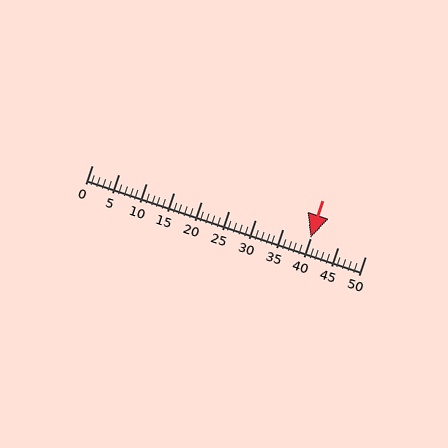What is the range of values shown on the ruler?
The ruler shows values from 0 to 50.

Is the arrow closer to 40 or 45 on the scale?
The arrow is closer to 40.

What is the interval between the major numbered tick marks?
The major tick marks are spaced 5 units apart.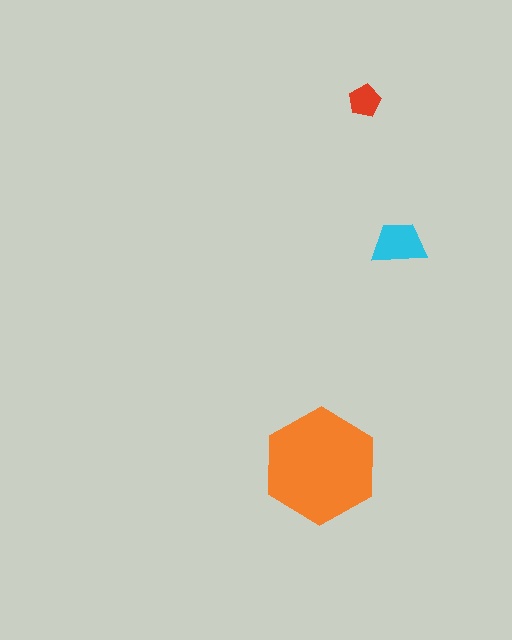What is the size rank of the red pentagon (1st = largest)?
3rd.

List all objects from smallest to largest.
The red pentagon, the cyan trapezoid, the orange hexagon.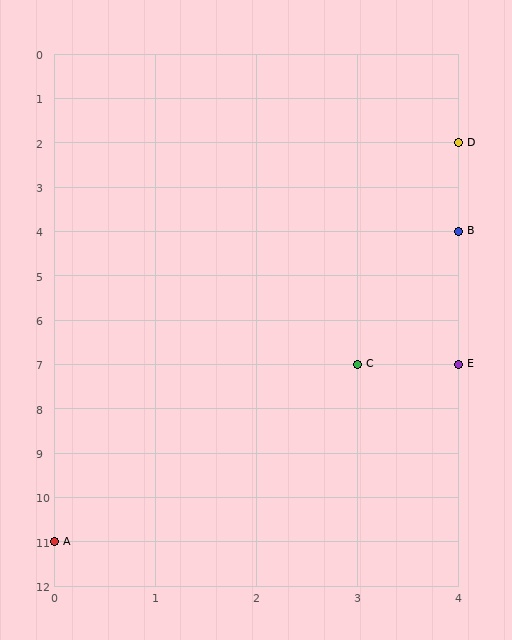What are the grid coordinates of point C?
Point C is at grid coordinates (3, 7).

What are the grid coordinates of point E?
Point E is at grid coordinates (4, 7).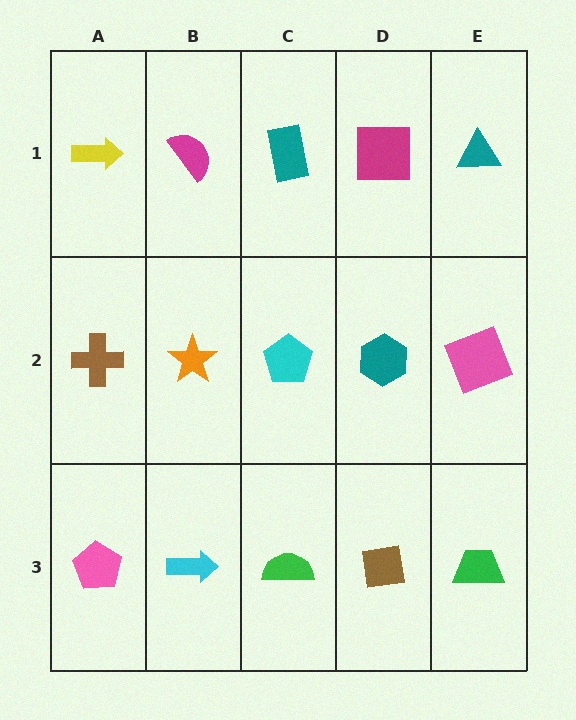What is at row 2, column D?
A teal hexagon.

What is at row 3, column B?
A cyan arrow.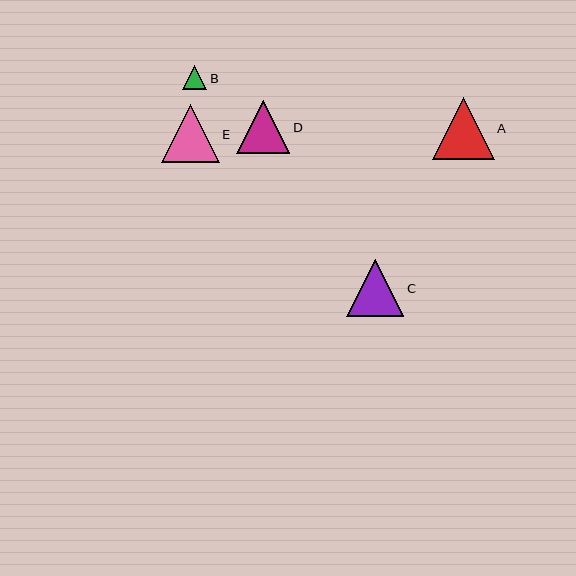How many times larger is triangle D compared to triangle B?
Triangle D is approximately 2.2 times the size of triangle B.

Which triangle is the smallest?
Triangle B is the smallest with a size of approximately 24 pixels.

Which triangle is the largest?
Triangle A is the largest with a size of approximately 62 pixels.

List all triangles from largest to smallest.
From largest to smallest: A, E, C, D, B.